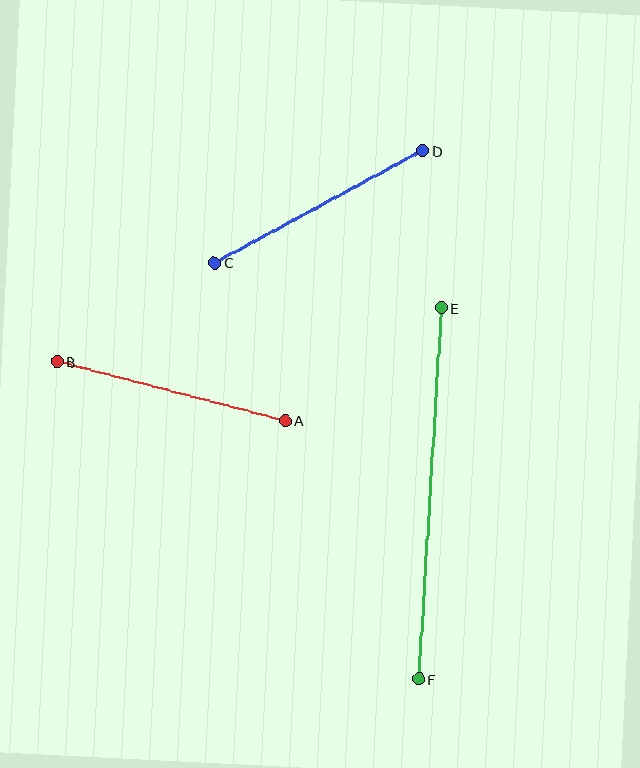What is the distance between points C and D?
The distance is approximately 236 pixels.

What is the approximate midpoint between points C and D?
The midpoint is at approximately (318, 207) pixels.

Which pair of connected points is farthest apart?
Points E and F are farthest apart.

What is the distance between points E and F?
The distance is approximately 372 pixels.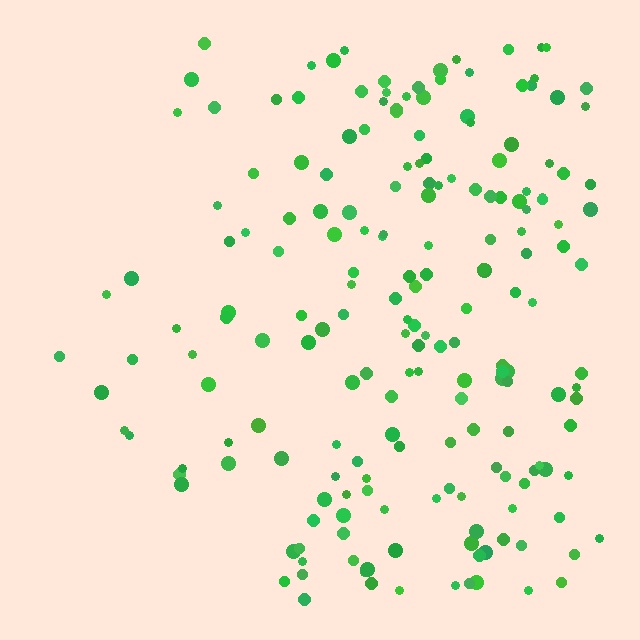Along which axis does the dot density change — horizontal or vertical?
Horizontal.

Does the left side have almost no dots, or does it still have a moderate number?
Still a moderate number, just noticeably fewer than the right.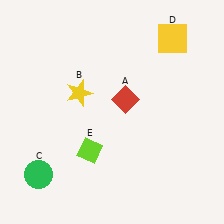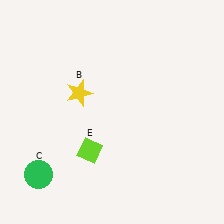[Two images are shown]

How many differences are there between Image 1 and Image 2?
There are 2 differences between the two images.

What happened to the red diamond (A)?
The red diamond (A) was removed in Image 2. It was in the top-right area of Image 1.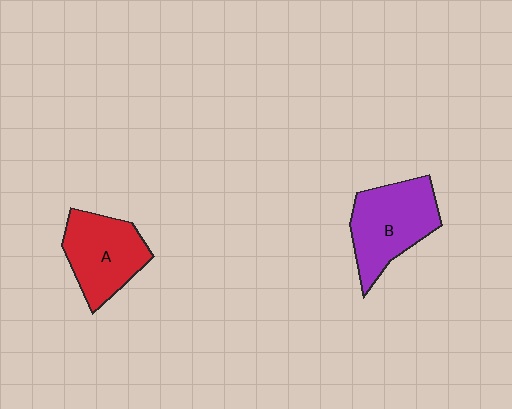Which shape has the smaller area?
Shape A (red).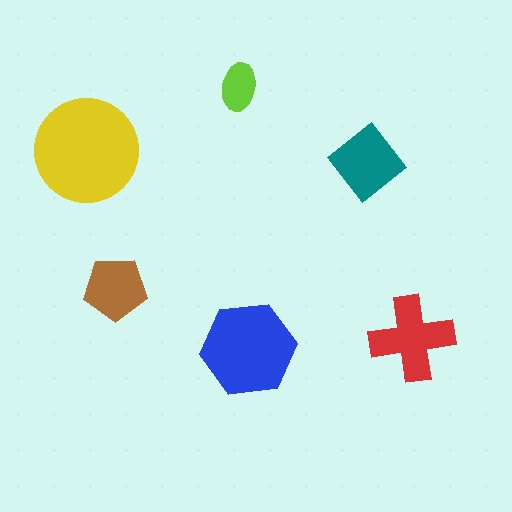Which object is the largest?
The yellow circle.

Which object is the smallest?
The lime ellipse.